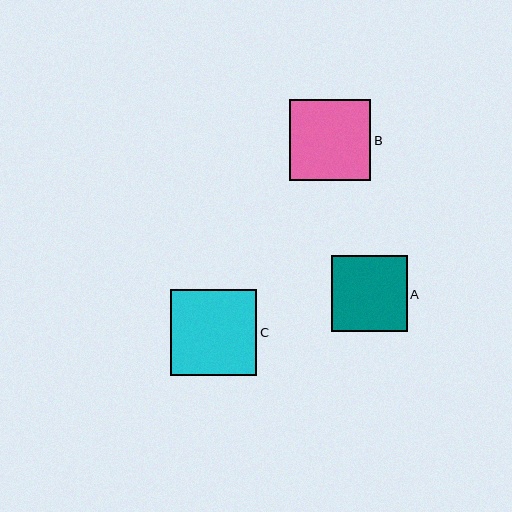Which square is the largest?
Square C is the largest with a size of approximately 86 pixels.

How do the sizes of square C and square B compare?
Square C and square B are approximately the same size.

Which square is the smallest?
Square A is the smallest with a size of approximately 76 pixels.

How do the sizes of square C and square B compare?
Square C and square B are approximately the same size.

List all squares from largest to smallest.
From largest to smallest: C, B, A.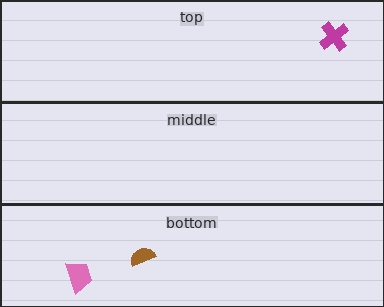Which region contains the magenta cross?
The top region.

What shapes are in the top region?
The magenta cross.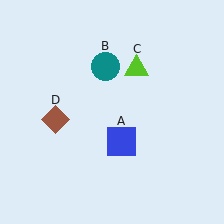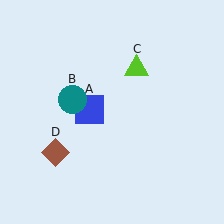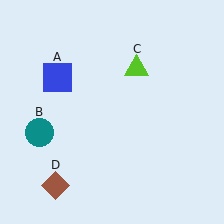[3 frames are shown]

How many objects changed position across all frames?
3 objects changed position: blue square (object A), teal circle (object B), brown diamond (object D).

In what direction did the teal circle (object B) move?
The teal circle (object B) moved down and to the left.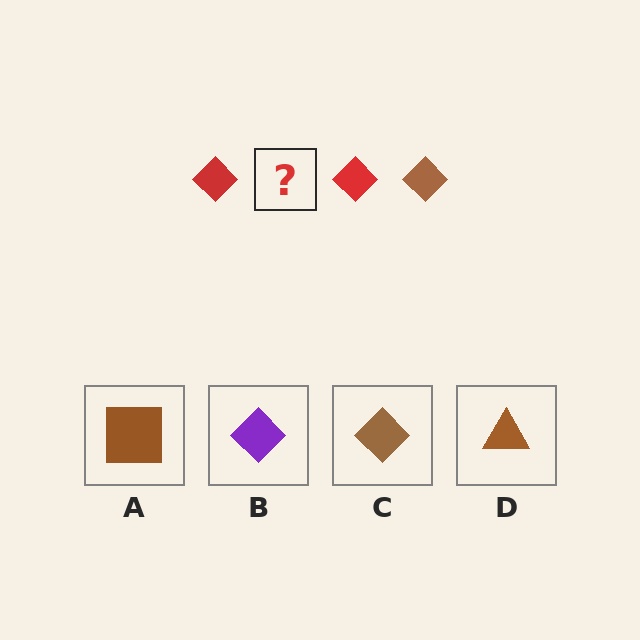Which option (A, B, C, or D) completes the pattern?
C.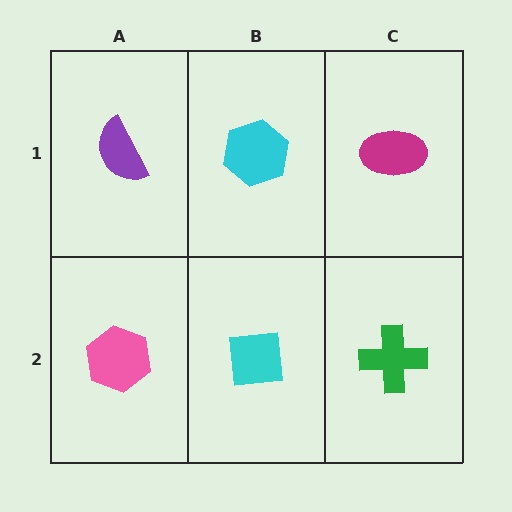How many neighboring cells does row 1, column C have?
2.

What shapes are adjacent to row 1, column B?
A cyan square (row 2, column B), a purple semicircle (row 1, column A), a magenta ellipse (row 1, column C).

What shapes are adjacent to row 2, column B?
A cyan hexagon (row 1, column B), a pink hexagon (row 2, column A), a green cross (row 2, column C).